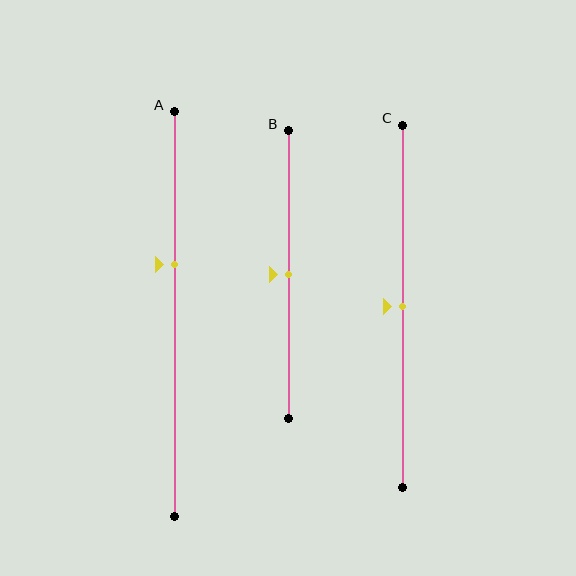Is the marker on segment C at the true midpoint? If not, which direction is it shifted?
Yes, the marker on segment C is at the true midpoint.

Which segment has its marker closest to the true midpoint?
Segment B has its marker closest to the true midpoint.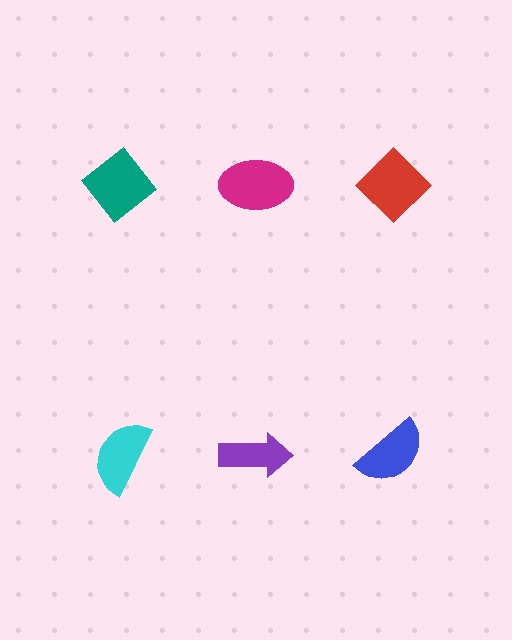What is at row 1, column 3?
A red diamond.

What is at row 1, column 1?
A teal diamond.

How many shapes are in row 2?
3 shapes.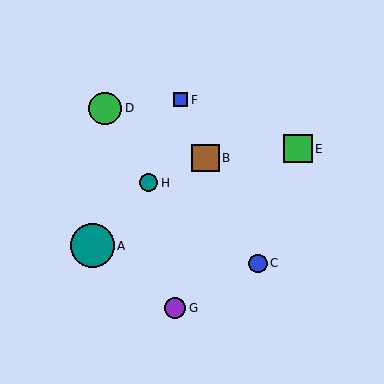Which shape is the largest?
The teal circle (labeled A) is the largest.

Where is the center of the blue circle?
The center of the blue circle is at (258, 263).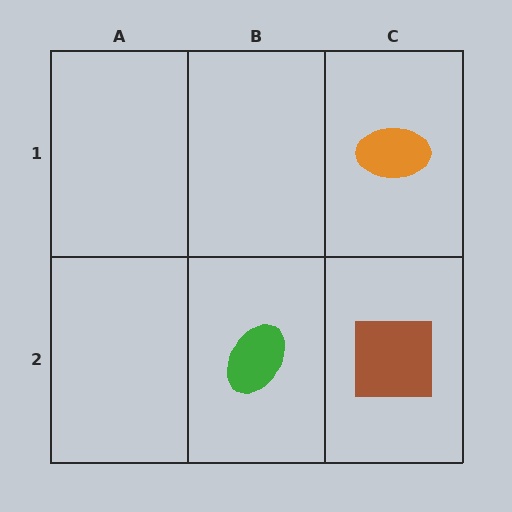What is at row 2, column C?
A brown square.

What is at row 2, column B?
A green ellipse.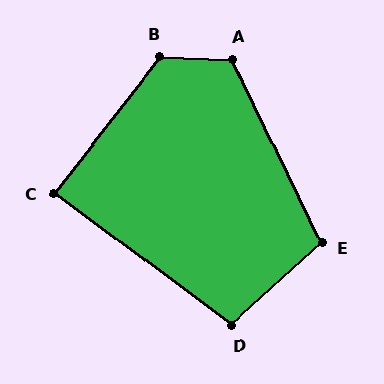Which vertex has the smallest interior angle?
C, at approximately 88 degrees.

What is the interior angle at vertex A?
Approximately 118 degrees (obtuse).